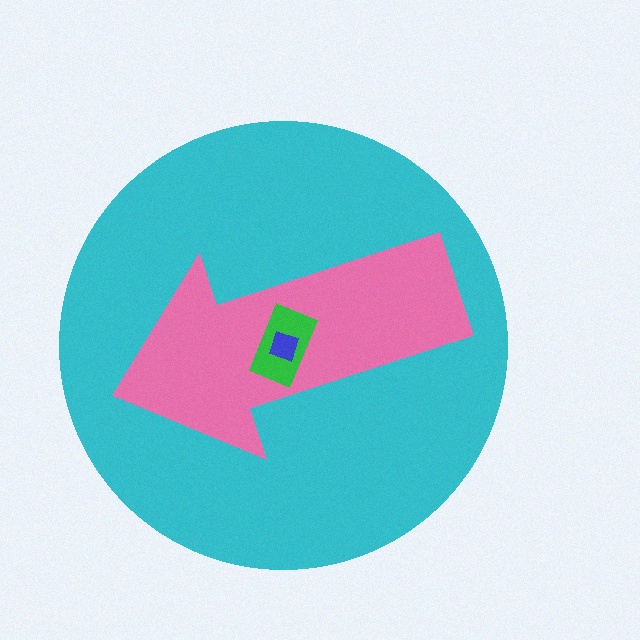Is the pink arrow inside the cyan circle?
Yes.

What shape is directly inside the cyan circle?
The pink arrow.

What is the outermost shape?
The cyan circle.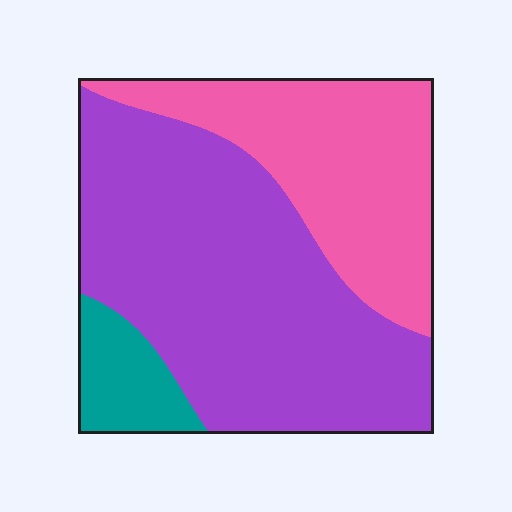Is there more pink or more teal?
Pink.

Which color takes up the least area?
Teal, at roughly 10%.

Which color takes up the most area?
Purple, at roughly 60%.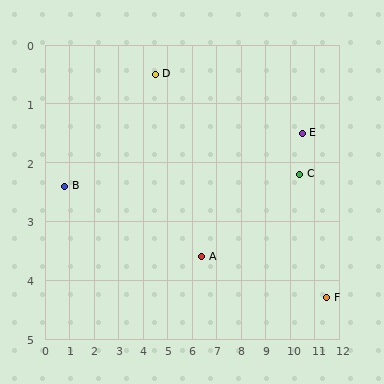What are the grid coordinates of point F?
Point F is at approximately (11.5, 4.3).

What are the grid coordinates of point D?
Point D is at approximately (4.5, 0.5).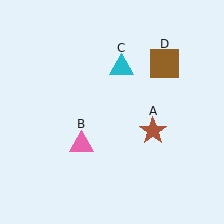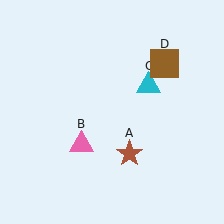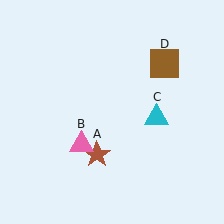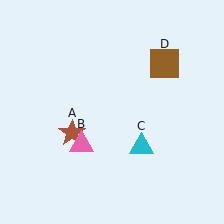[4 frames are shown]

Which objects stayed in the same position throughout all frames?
Pink triangle (object B) and brown square (object D) remained stationary.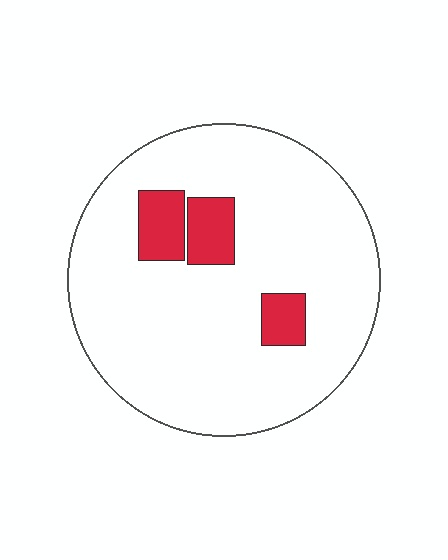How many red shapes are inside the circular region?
3.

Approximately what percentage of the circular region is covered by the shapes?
Approximately 10%.